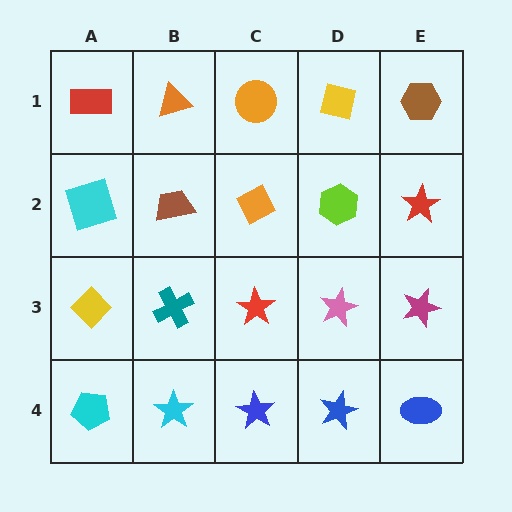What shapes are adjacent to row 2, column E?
A brown hexagon (row 1, column E), a magenta star (row 3, column E), a lime hexagon (row 2, column D).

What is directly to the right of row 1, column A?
An orange triangle.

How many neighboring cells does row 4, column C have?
3.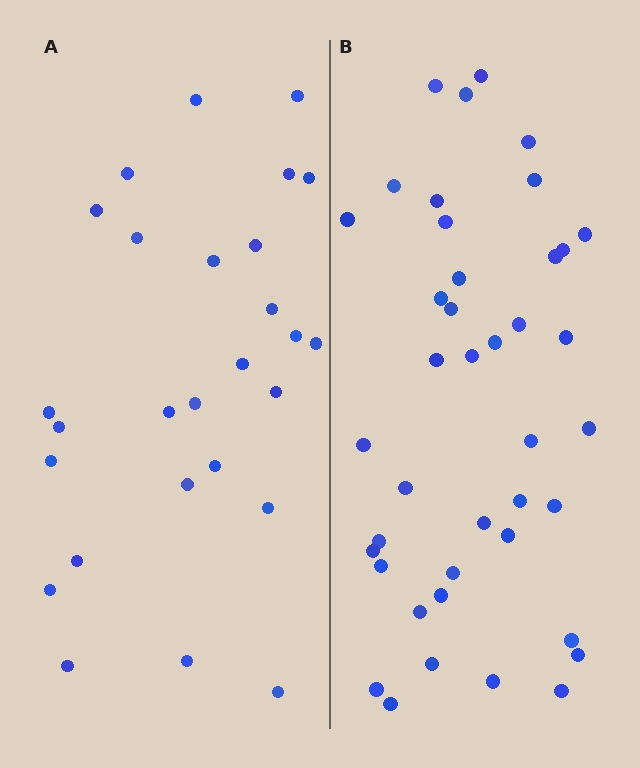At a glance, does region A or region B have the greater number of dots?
Region B (the right region) has more dots.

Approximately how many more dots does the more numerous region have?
Region B has approximately 15 more dots than region A.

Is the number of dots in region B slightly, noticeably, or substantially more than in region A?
Region B has substantially more. The ratio is roughly 1.5 to 1.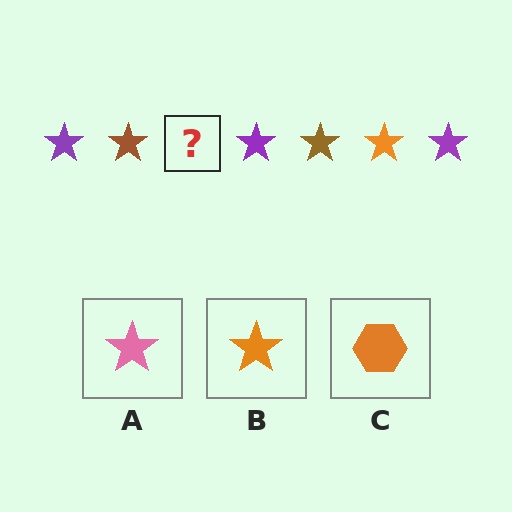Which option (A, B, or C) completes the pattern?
B.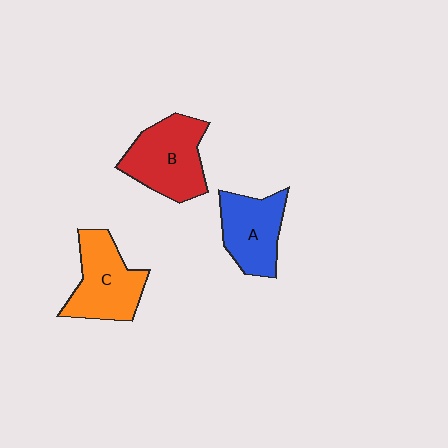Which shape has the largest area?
Shape B (red).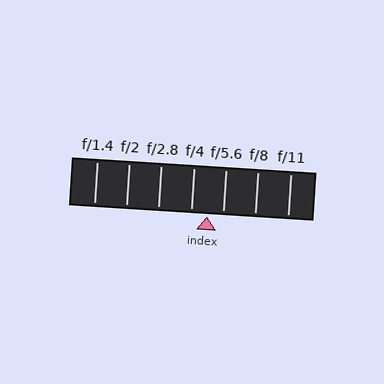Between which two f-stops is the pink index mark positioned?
The index mark is between f/4 and f/5.6.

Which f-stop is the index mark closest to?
The index mark is closest to f/5.6.